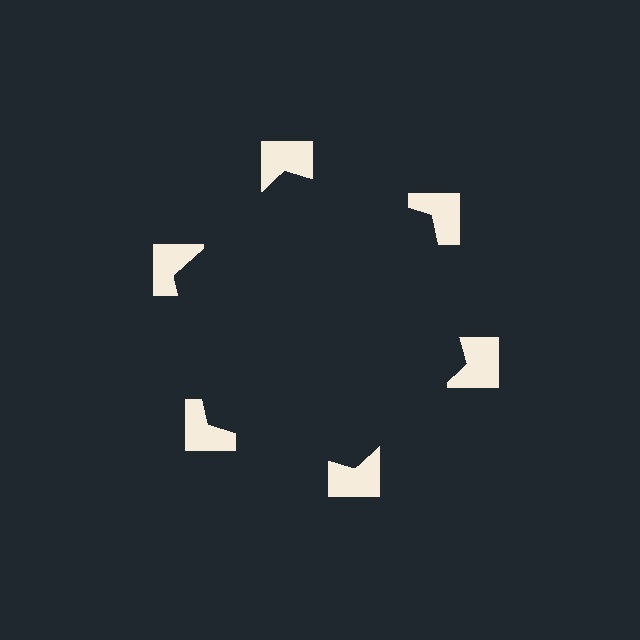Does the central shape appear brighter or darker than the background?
It typically appears slightly darker than the background, even though no actual brightness change is drawn.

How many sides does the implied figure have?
6 sides.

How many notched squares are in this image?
There are 6 — one at each vertex of the illusory hexagon.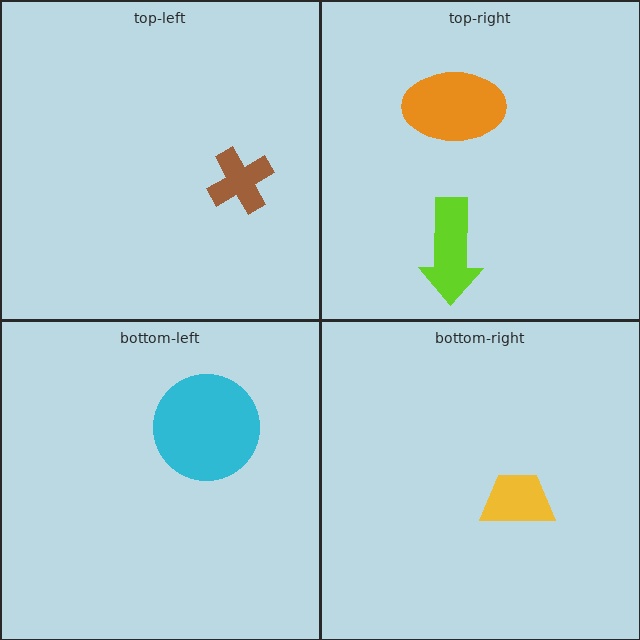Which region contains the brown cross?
The top-left region.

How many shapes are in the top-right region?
2.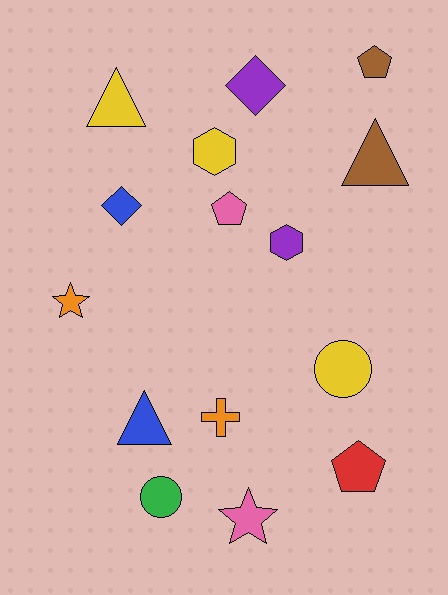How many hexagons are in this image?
There are 2 hexagons.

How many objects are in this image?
There are 15 objects.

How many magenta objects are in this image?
There are no magenta objects.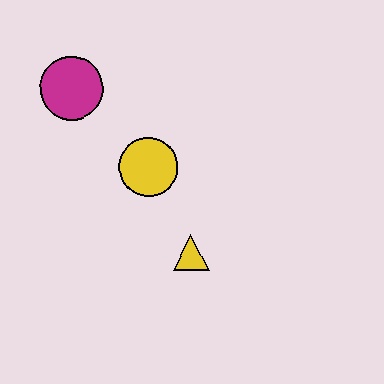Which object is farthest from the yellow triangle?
The magenta circle is farthest from the yellow triangle.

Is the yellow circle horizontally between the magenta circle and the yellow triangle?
Yes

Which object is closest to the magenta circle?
The yellow circle is closest to the magenta circle.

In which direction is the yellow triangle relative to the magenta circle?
The yellow triangle is below the magenta circle.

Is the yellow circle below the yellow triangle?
No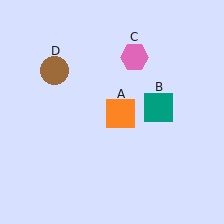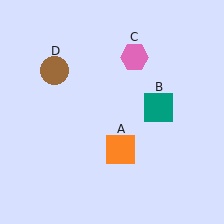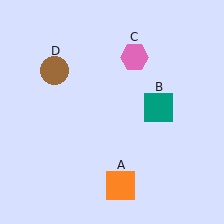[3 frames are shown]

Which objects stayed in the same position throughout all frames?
Teal square (object B) and pink hexagon (object C) and brown circle (object D) remained stationary.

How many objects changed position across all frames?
1 object changed position: orange square (object A).